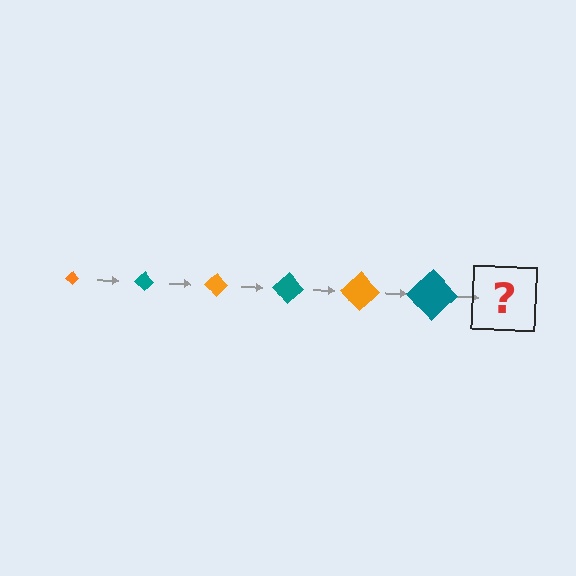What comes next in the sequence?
The next element should be an orange diamond, larger than the previous one.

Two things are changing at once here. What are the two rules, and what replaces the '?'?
The two rules are that the diamond grows larger each step and the color cycles through orange and teal. The '?' should be an orange diamond, larger than the previous one.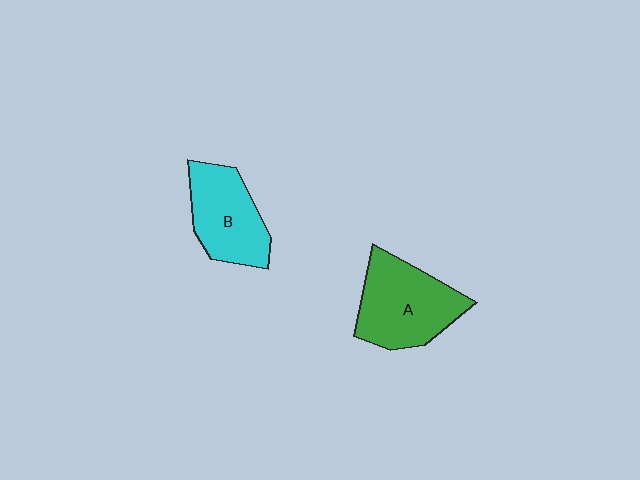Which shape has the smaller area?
Shape B (cyan).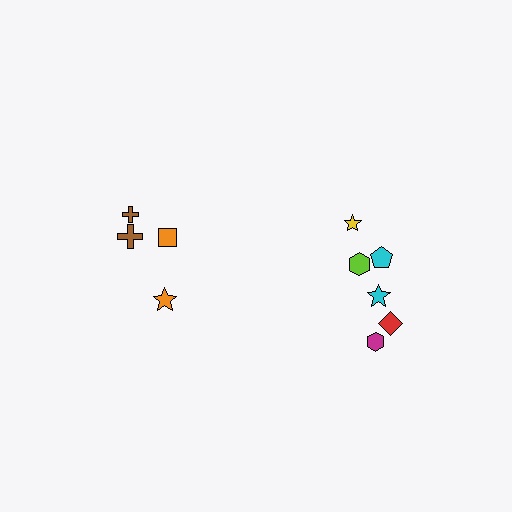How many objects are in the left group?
There are 4 objects.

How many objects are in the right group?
There are 6 objects.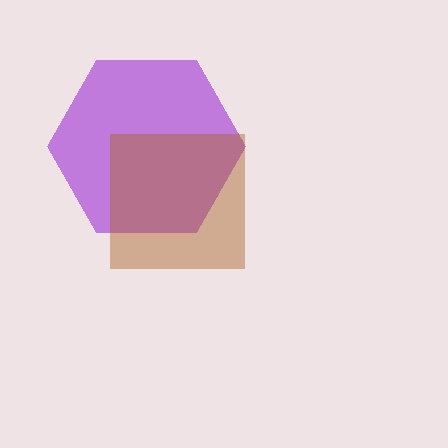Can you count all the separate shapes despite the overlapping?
Yes, there are 2 separate shapes.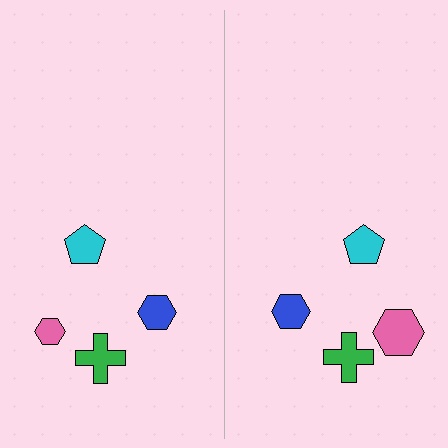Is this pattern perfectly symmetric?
No, the pattern is not perfectly symmetric. The pink hexagon on the right side has a different size than its mirror counterpart.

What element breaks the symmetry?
The pink hexagon on the right side has a different size than its mirror counterpart.